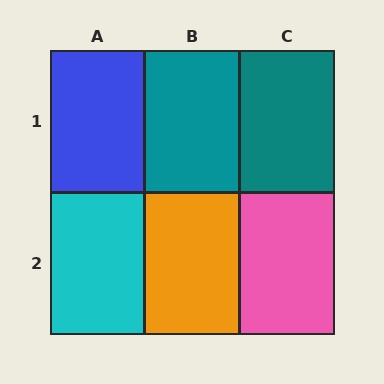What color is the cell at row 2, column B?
Orange.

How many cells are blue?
1 cell is blue.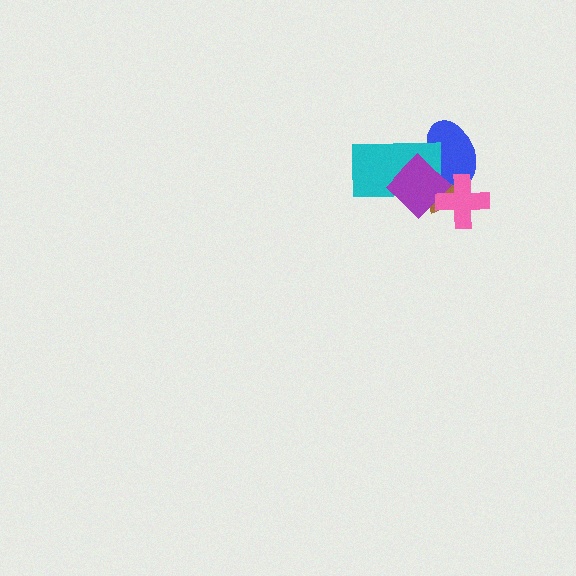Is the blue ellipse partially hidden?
Yes, it is partially covered by another shape.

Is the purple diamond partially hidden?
Yes, it is partially covered by another shape.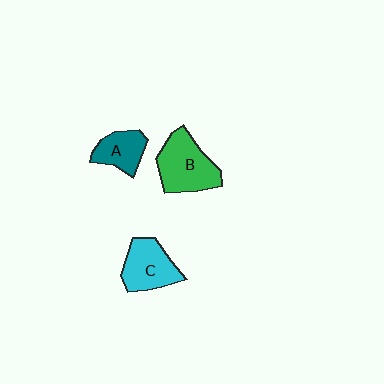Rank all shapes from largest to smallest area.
From largest to smallest: B (green), C (cyan), A (teal).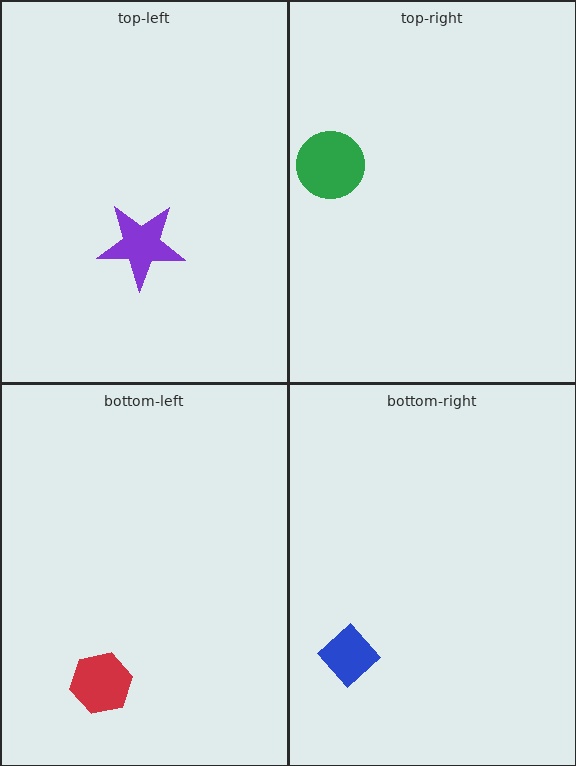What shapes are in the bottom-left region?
The red hexagon.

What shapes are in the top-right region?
The green circle.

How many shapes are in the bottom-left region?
1.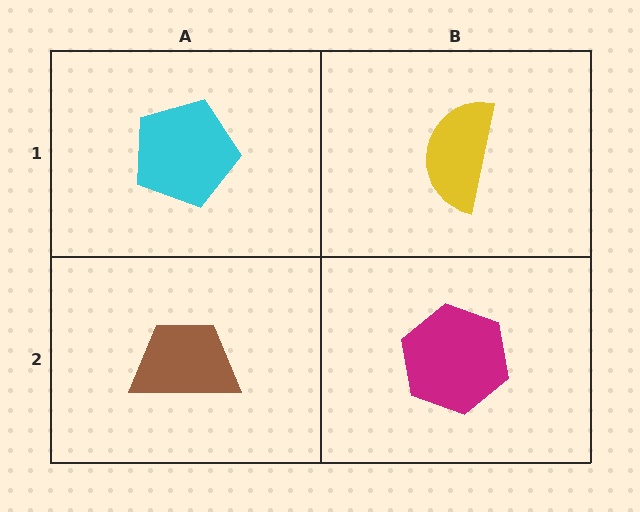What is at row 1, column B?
A yellow semicircle.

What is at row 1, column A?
A cyan pentagon.